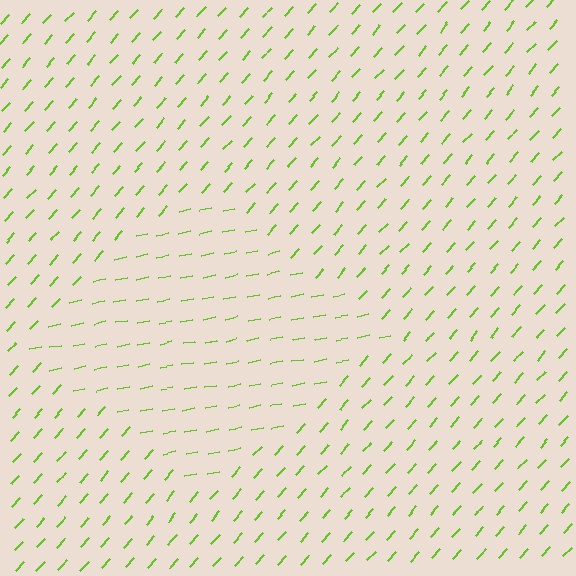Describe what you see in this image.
The image is filled with small lime line segments. A diamond region in the image has lines oriented differently from the surrounding lines, creating a visible texture boundary.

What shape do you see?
I see a diamond.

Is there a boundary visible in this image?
Yes, there is a texture boundary formed by a change in line orientation.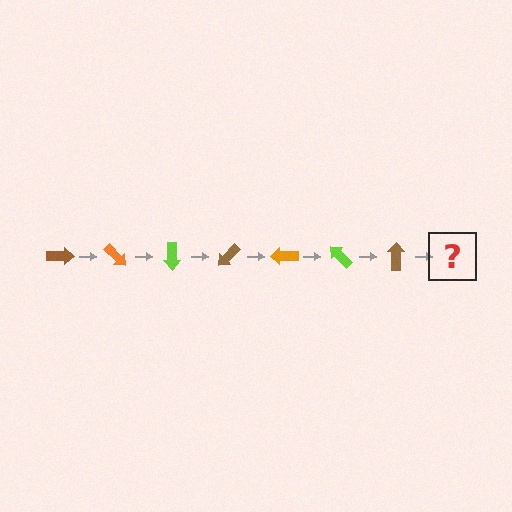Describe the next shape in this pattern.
It should be an orange arrow, rotated 315 degrees from the start.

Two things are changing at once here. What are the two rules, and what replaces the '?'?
The two rules are that it rotates 45 degrees each step and the color cycles through brown, orange, and lime. The '?' should be an orange arrow, rotated 315 degrees from the start.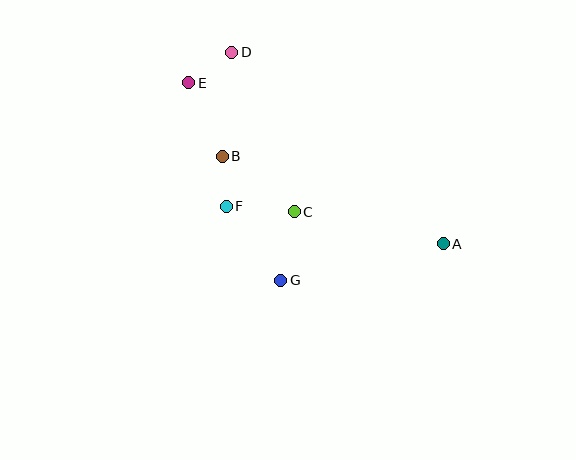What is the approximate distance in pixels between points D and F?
The distance between D and F is approximately 154 pixels.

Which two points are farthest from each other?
Points A and E are farthest from each other.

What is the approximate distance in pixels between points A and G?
The distance between A and G is approximately 167 pixels.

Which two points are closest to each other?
Points B and F are closest to each other.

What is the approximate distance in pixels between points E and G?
The distance between E and G is approximately 218 pixels.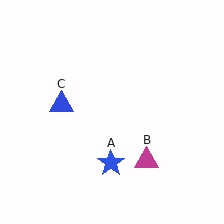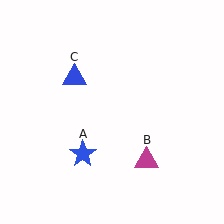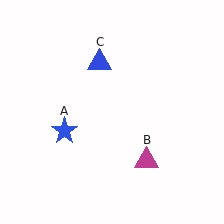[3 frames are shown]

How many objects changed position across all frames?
2 objects changed position: blue star (object A), blue triangle (object C).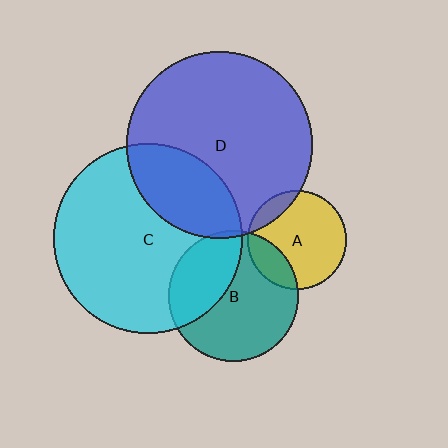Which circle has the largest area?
Circle C (cyan).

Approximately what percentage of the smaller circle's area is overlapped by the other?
Approximately 10%.